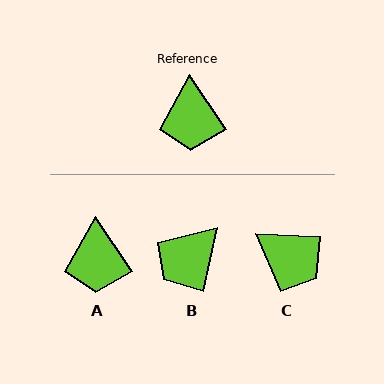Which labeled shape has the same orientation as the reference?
A.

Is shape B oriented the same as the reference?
No, it is off by about 46 degrees.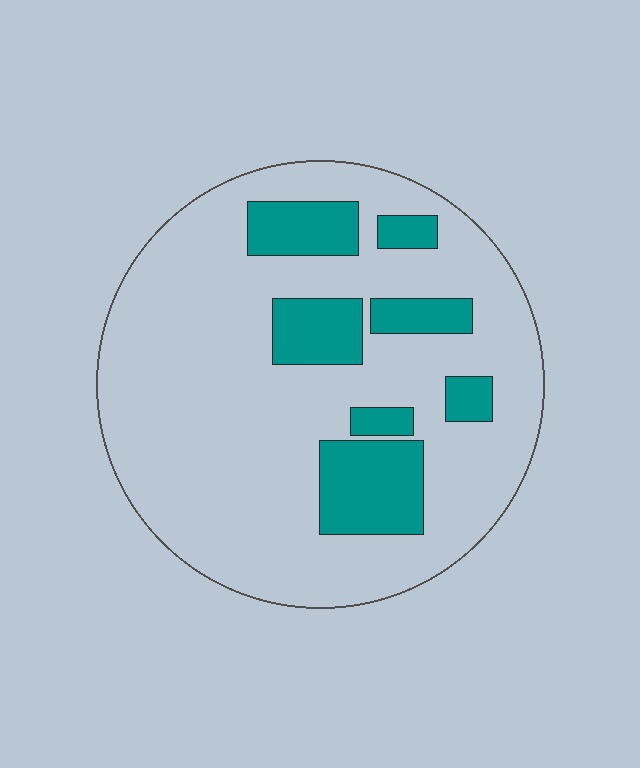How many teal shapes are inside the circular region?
7.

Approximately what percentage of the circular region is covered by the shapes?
Approximately 20%.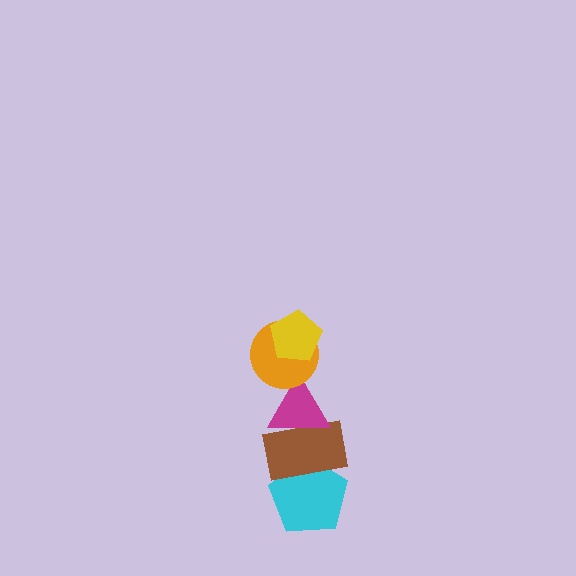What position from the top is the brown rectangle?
The brown rectangle is 4th from the top.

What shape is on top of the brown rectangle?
The magenta triangle is on top of the brown rectangle.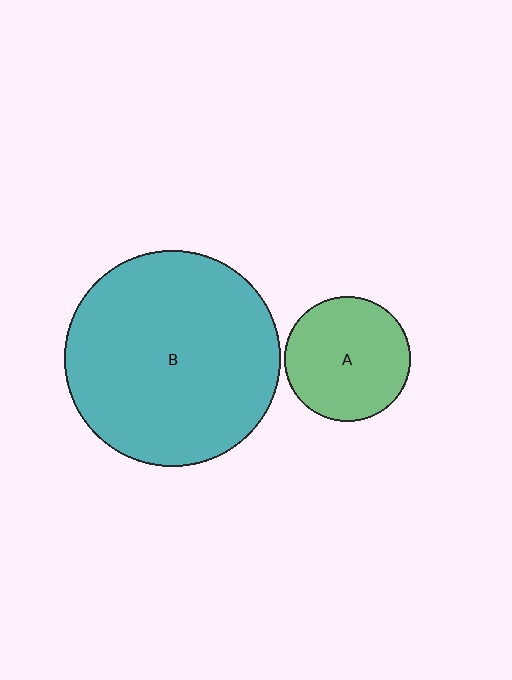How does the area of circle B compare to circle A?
Approximately 2.9 times.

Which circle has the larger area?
Circle B (teal).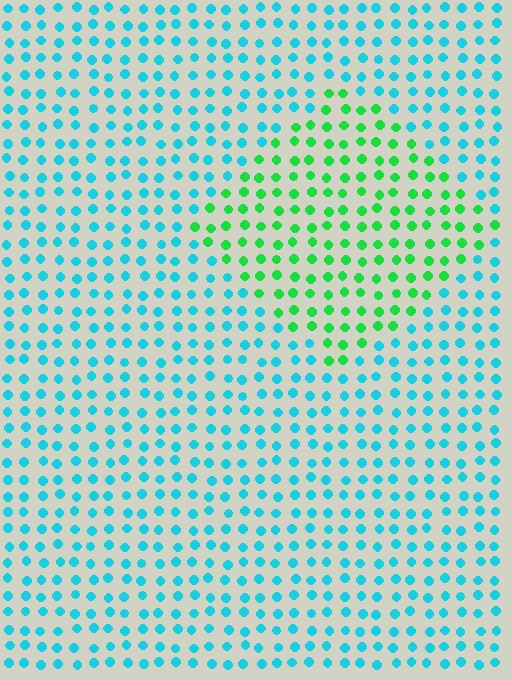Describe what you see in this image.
The image is filled with small cyan elements in a uniform arrangement. A diamond-shaped region is visible where the elements are tinted to a slightly different hue, forming a subtle color boundary.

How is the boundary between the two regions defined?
The boundary is defined purely by a slight shift in hue (about 54 degrees). Spacing, size, and orientation are identical on both sides.